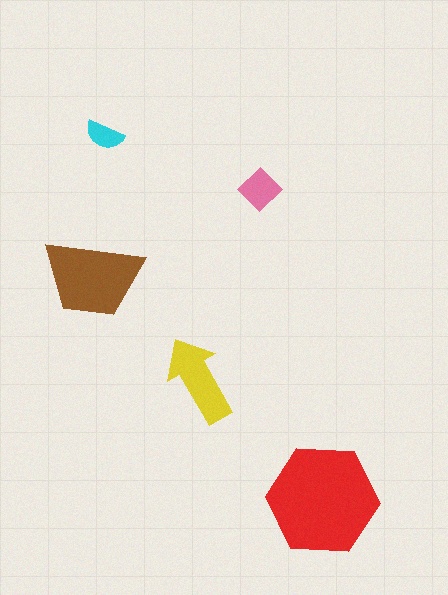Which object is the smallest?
The cyan semicircle.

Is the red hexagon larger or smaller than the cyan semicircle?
Larger.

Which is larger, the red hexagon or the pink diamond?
The red hexagon.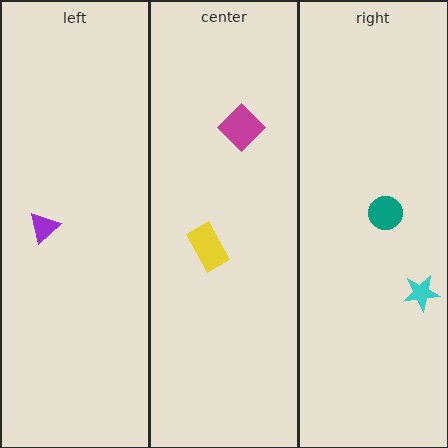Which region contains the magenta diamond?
The center region.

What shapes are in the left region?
The purple triangle.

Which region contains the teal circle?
The right region.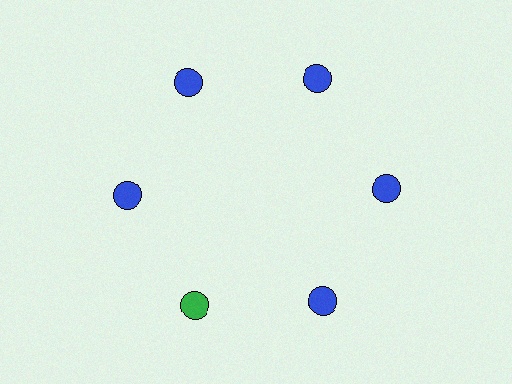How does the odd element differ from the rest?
It has a different color: green instead of blue.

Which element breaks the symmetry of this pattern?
The green circle at roughly the 7 o'clock position breaks the symmetry. All other shapes are blue circles.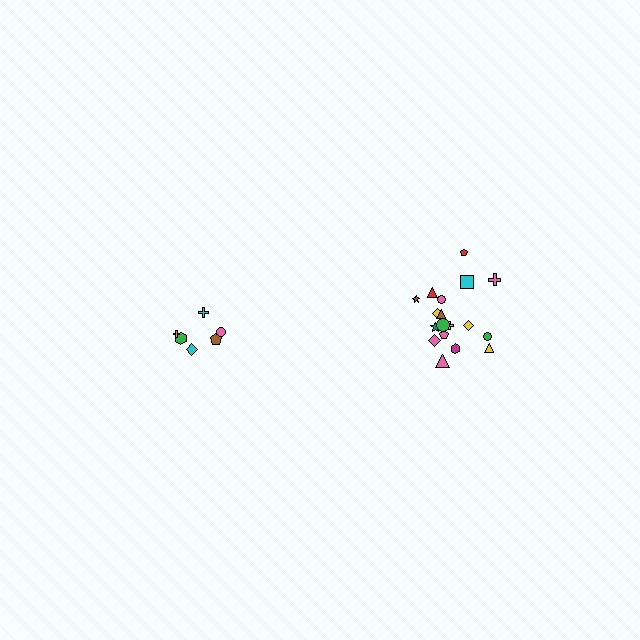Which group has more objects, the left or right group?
The right group.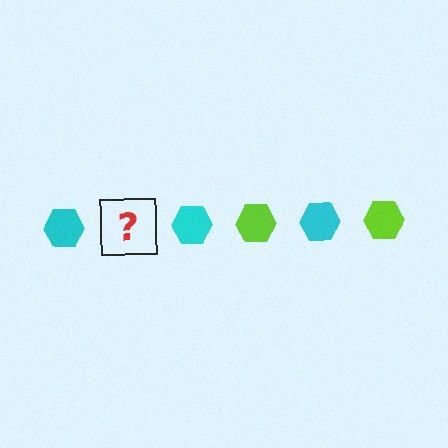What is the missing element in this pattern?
The missing element is a lime hexagon.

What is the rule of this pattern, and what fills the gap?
The rule is that the pattern cycles through cyan, lime hexagons. The gap should be filled with a lime hexagon.